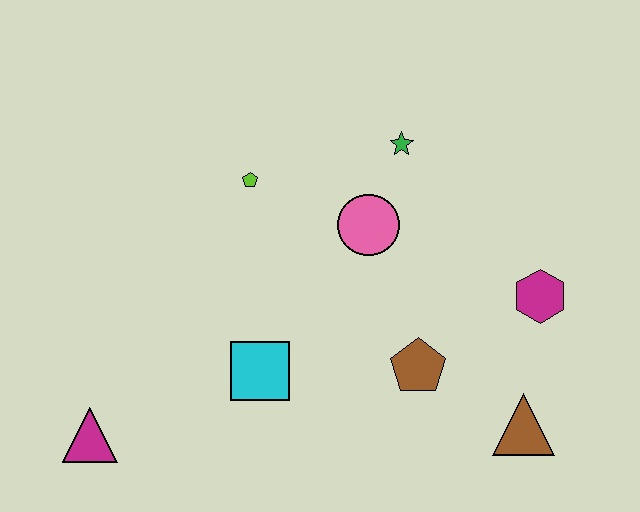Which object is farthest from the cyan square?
The magenta hexagon is farthest from the cyan square.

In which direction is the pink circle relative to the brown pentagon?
The pink circle is above the brown pentagon.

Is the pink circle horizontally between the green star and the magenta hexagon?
No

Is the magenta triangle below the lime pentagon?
Yes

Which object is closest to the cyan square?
The brown pentagon is closest to the cyan square.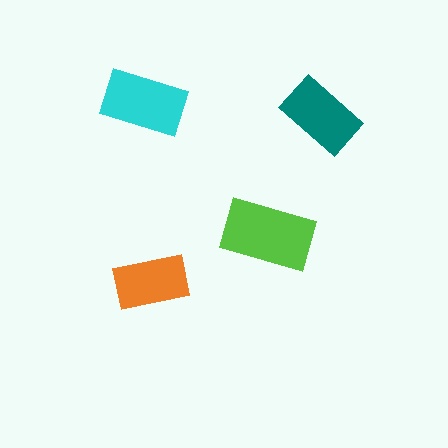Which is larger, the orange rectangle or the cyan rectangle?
The cyan one.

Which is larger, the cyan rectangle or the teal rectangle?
The cyan one.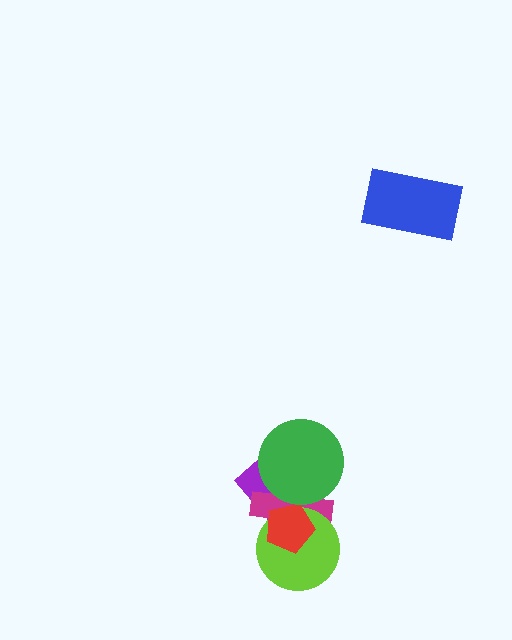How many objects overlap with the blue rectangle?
0 objects overlap with the blue rectangle.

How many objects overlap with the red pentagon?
3 objects overlap with the red pentagon.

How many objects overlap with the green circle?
2 objects overlap with the green circle.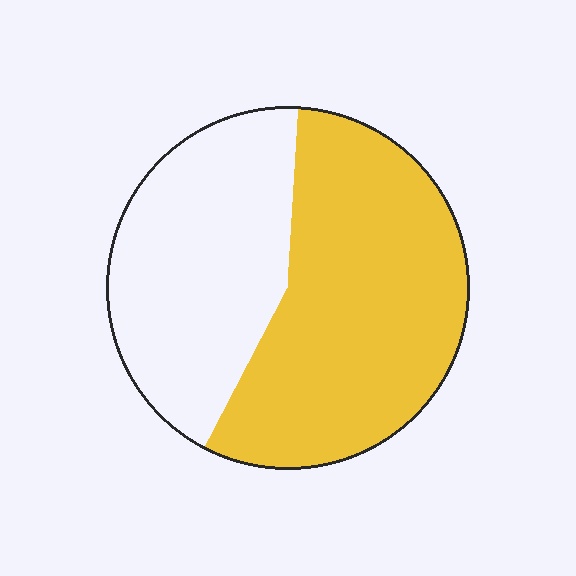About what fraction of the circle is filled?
About three fifths (3/5).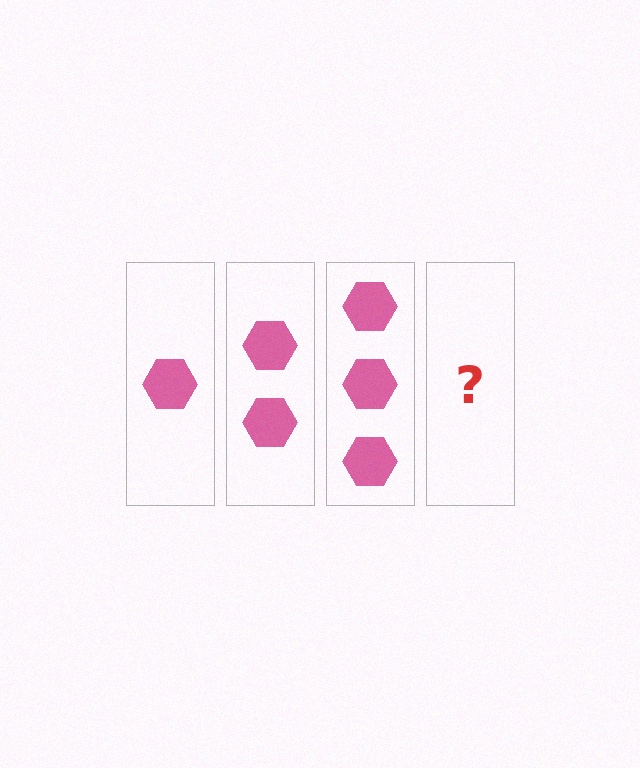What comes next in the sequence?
The next element should be 4 hexagons.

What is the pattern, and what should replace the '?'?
The pattern is that each step adds one more hexagon. The '?' should be 4 hexagons.